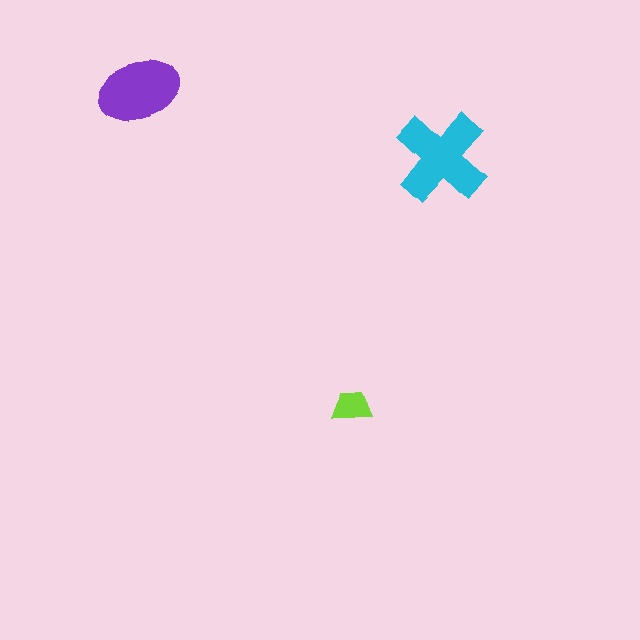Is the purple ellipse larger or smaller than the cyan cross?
Smaller.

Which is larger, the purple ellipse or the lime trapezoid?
The purple ellipse.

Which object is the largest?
The cyan cross.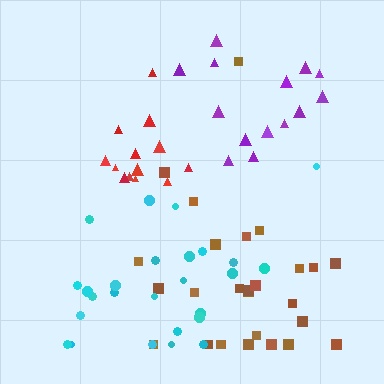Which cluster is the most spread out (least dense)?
Cyan.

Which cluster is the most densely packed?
Red.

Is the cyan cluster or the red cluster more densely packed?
Red.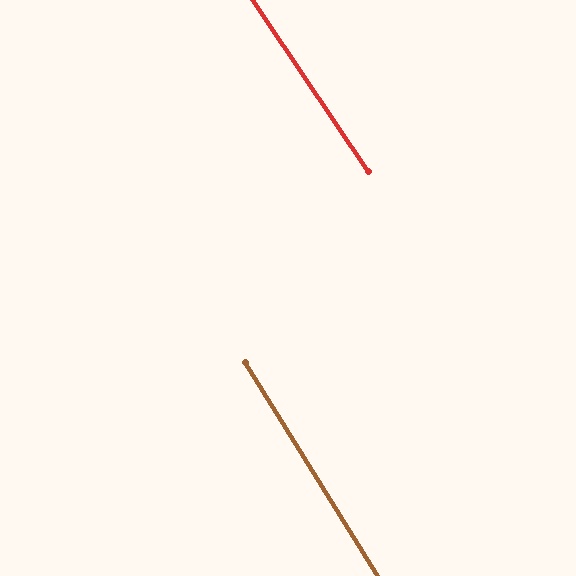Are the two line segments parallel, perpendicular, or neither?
Parallel — their directions differ by only 1.8°.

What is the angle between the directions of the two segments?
Approximately 2 degrees.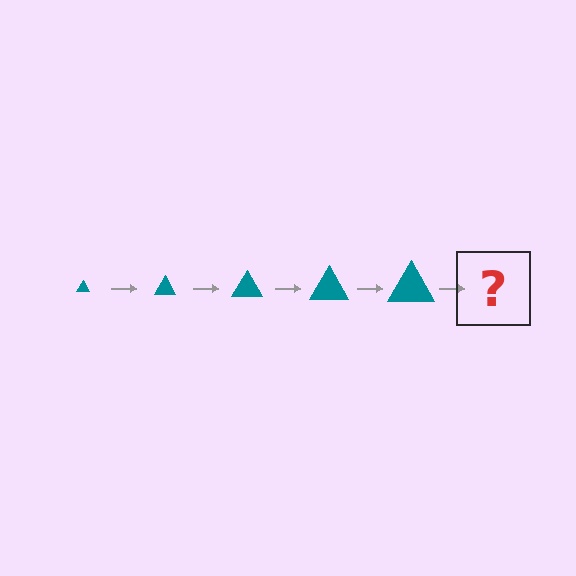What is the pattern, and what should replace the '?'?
The pattern is that the triangle gets progressively larger each step. The '?' should be a teal triangle, larger than the previous one.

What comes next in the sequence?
The next element should be a teal triangle, larger than the previous one.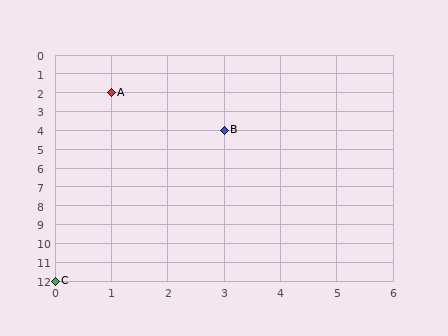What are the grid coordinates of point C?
Point C is at grid coordinates (0, 12).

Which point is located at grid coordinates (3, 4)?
Point B is at (3, 4).